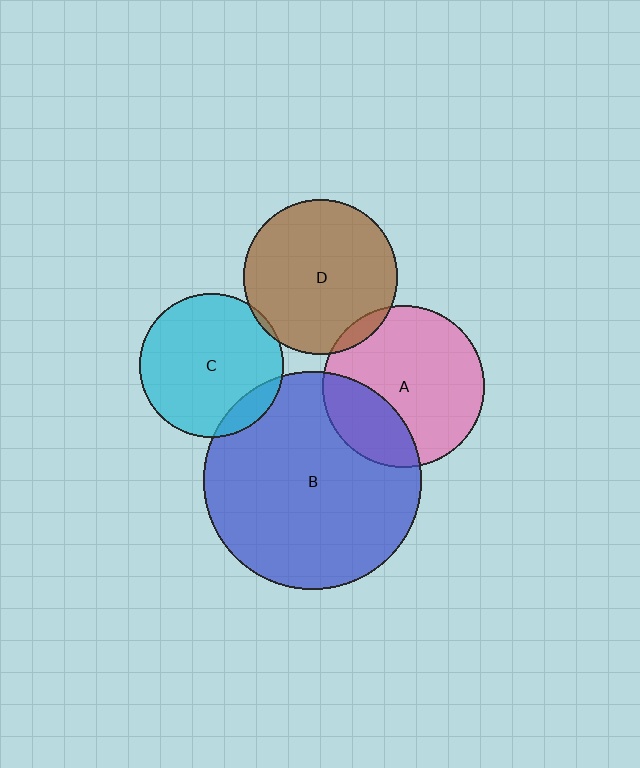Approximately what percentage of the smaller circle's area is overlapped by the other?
Approximately 5%.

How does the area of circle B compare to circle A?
Approximately 1.8 times.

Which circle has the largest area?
Circle B (blue).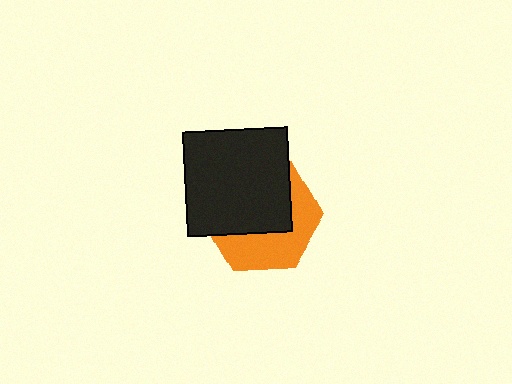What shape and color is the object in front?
The object in front is a black rectangle.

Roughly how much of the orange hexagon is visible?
A small part of it is visible (roughly 43%).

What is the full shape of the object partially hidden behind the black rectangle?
The partially hidden object is an orange hexagon.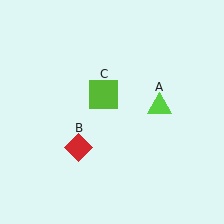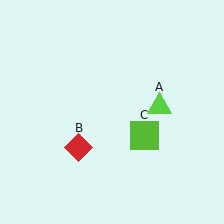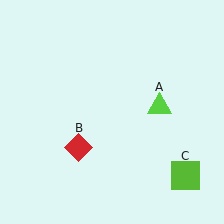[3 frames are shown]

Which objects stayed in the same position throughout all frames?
Lime triangle (object A) and red diamond (object B) remained stationary.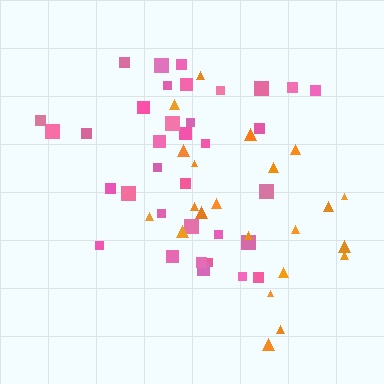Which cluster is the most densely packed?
Pink.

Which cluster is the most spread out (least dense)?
Orange.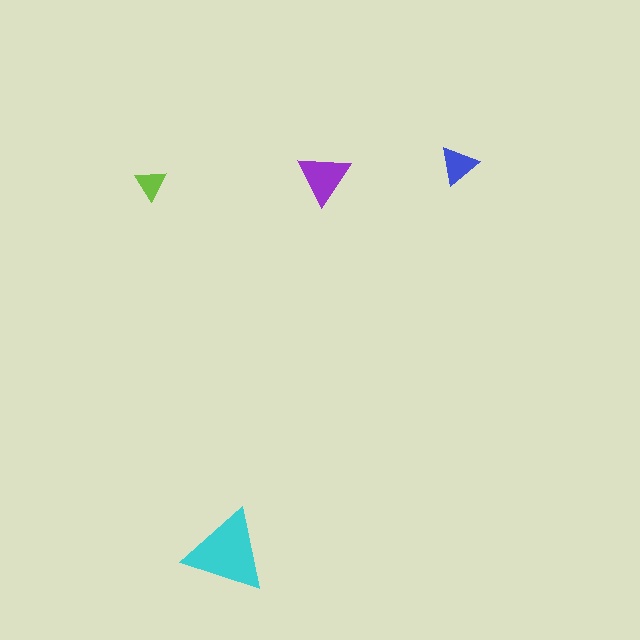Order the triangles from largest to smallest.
the cyan one, the purple one, the blue one, the lime one.